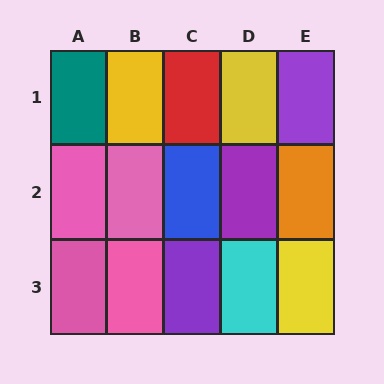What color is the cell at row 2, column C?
Blue.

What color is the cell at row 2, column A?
Pink.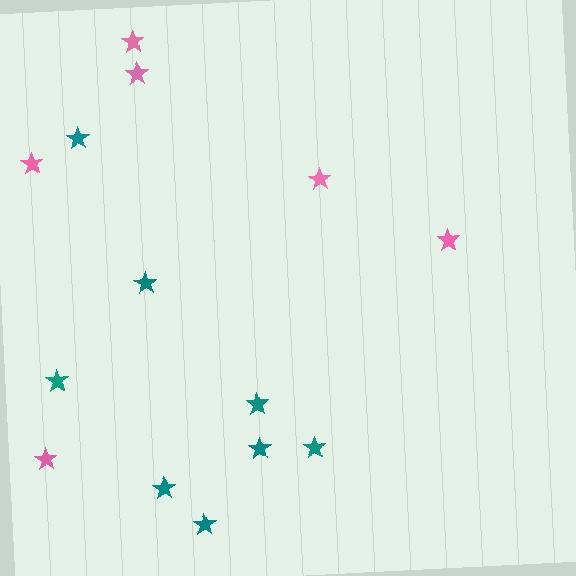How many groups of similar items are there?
There are 2 groups: one group of pink stars (6) and one group of teal stars (8).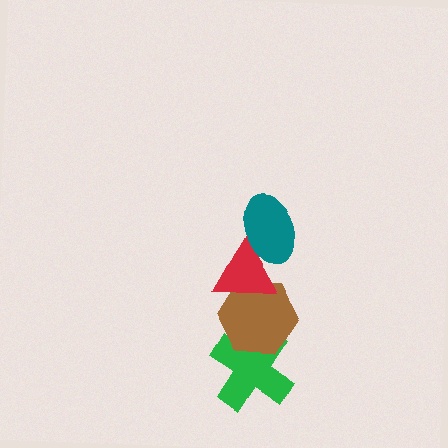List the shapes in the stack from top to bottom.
From top to bottom: the teal ellipse, the red triangle, the brown hexagon, the green cross.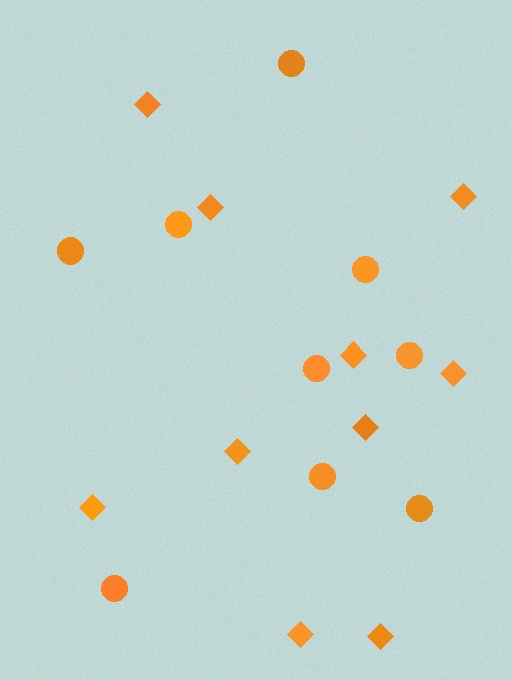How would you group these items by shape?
There are 2 groups: one group of circles (9) and one group of diamonds (10).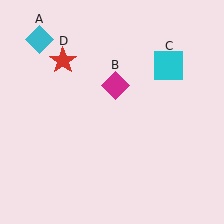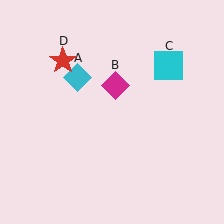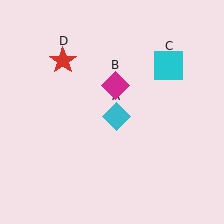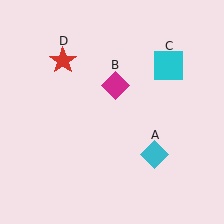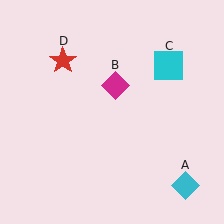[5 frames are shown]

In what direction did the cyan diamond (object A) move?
The cyan diamond (object A) moved down and to the right.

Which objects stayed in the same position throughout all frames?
Magenta diamond (object B) and cyan square (object C) and red star (object D) remained stationary.